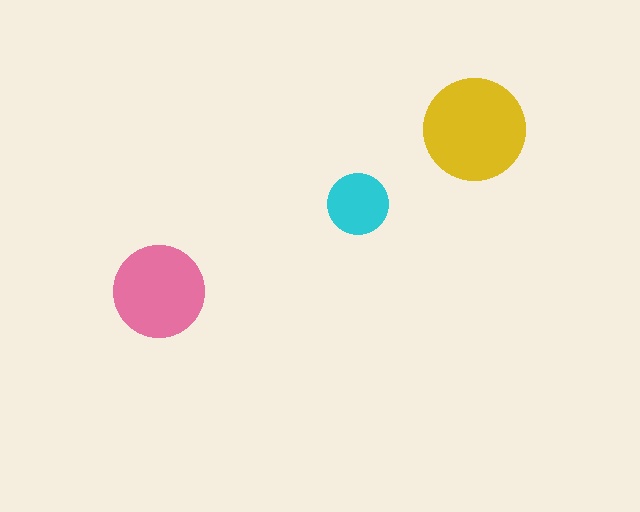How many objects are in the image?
There are 3 objects in the image.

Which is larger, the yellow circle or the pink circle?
The yellow one.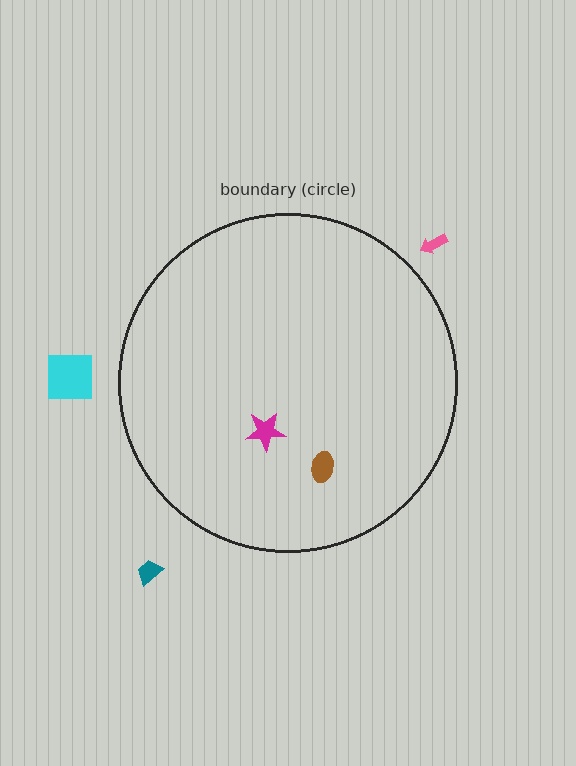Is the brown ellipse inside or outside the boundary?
Inside.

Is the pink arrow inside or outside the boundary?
Outside.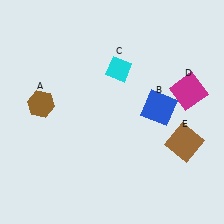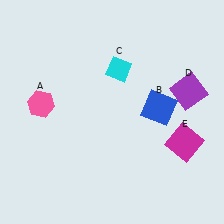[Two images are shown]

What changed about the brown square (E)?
In Image 1, E is brown. In Image 2, it changed to magenta.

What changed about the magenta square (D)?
In Image 1, D is magenta. In Image 2, it changed to purple.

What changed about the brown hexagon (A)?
In Image 1, A is brown. In Image 2, it changed to pink.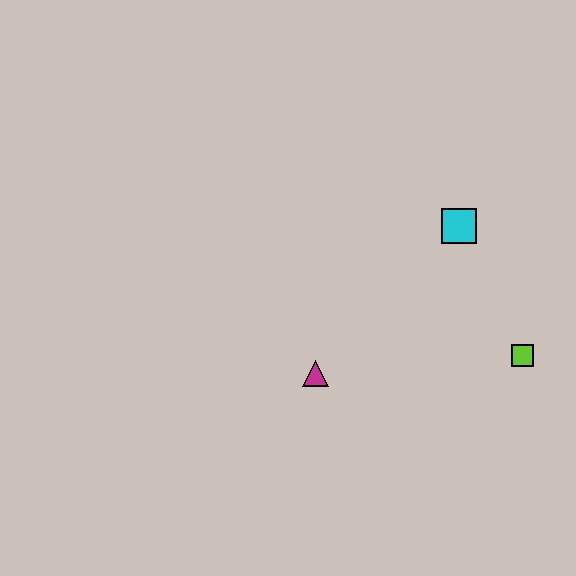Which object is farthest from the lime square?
The magenta triangle is farthest from the lime square.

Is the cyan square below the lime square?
No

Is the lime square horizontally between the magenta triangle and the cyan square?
No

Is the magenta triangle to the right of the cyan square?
No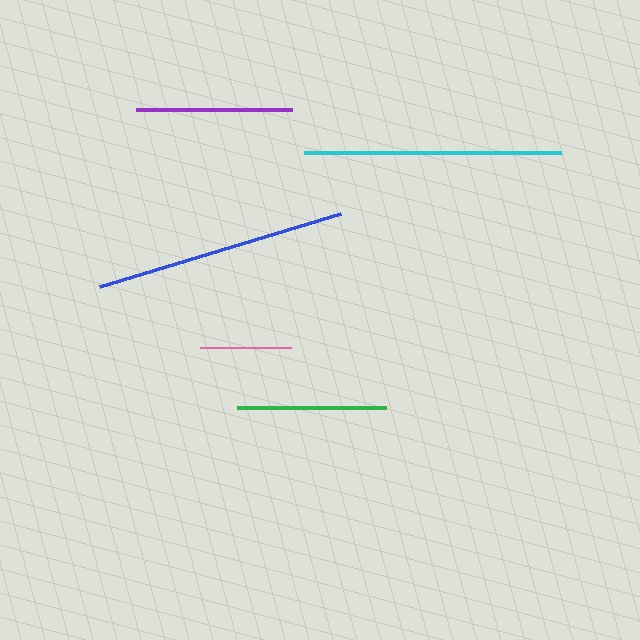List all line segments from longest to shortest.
From longest to shortest: cyan, blue, purple, green, pink.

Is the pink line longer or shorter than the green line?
The green line is longer than the pink line.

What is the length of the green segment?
The green segment is approximately 149 pixels long.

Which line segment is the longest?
The cyan line is the longest at approximately 256 pixels.